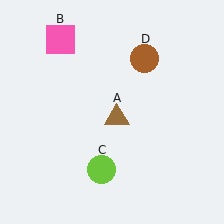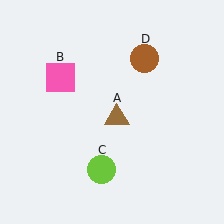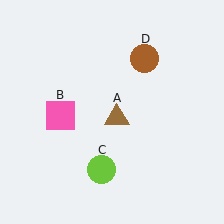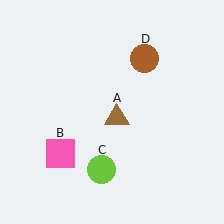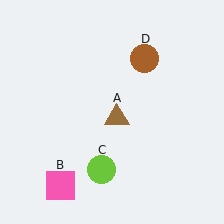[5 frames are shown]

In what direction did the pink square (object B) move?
The pink square (object B) moved down.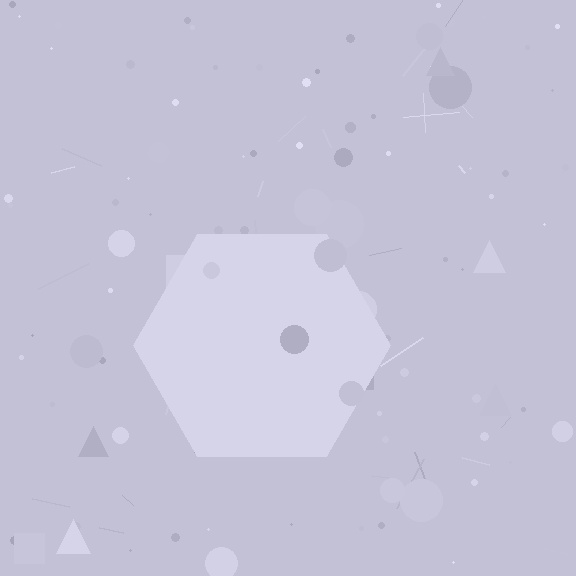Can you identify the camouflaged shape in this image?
The camouflaged shape is a hexagon.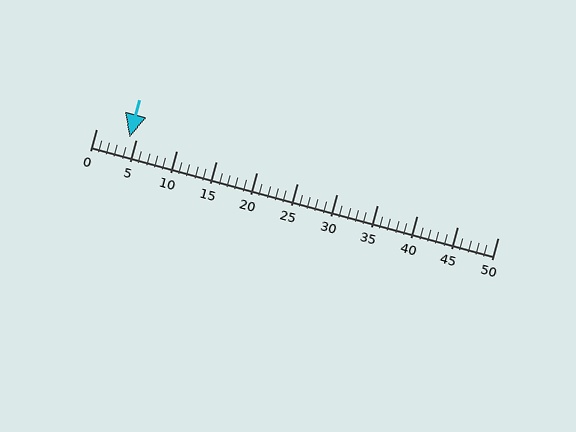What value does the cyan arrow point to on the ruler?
The cyan arrow points to approximately 4.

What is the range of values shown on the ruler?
The ruler shows values from 0 to 50.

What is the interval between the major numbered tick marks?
The major tick marks are spaced 5 units apart.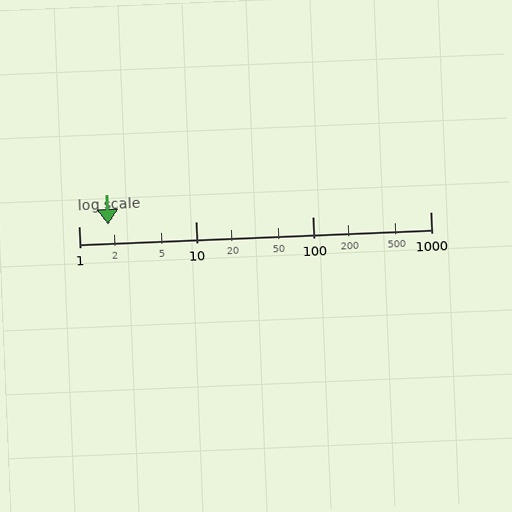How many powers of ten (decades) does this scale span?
The scale spans 3 decades, from 1 to 1000.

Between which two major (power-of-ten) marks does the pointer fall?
The pointer is between 1 and 10.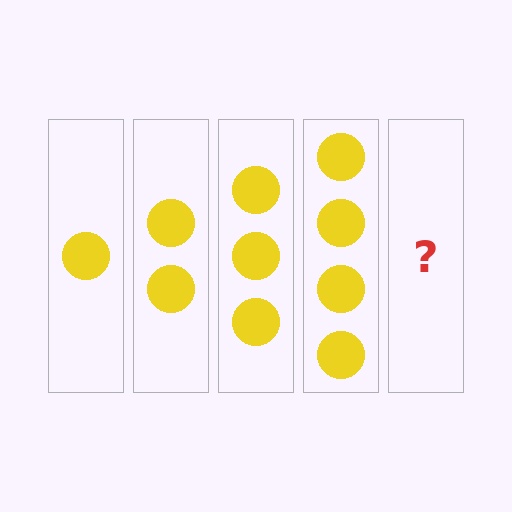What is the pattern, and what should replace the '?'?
The pattern is that each step adds one more circle. The '?' should be 5 circles.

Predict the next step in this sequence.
The next step is 5 circles.